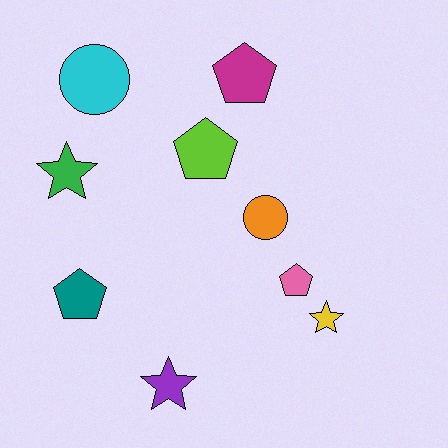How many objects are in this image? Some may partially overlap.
There are 9 objects.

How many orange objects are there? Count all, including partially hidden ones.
There is 1 orange object.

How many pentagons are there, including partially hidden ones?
There are 4 pentagons.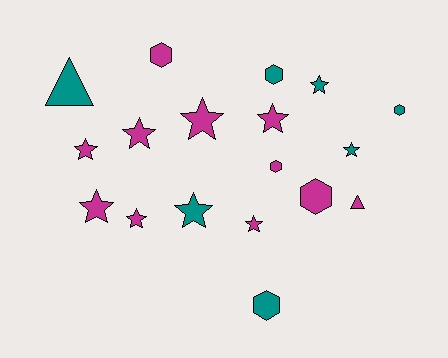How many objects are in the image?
There are 18 objects.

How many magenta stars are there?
There are 7 magenta stars.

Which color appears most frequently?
Magenta, with 11 objects.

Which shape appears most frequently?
Star, with 10 objects.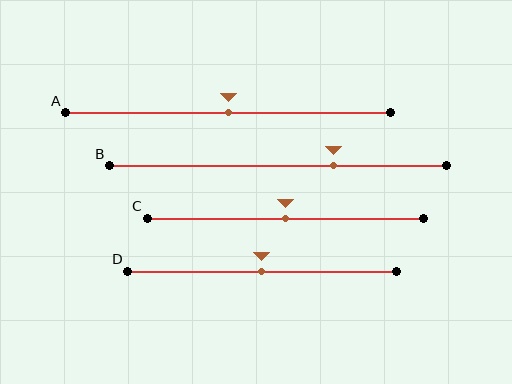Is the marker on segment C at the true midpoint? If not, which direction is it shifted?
Yes, the marker on segment C is at the true midpoint.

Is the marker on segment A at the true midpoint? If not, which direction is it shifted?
Yes, the marker on segment A is at the true midpoint.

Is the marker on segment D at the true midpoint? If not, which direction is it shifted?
Yes, the marker on segment D is at the true midpoint.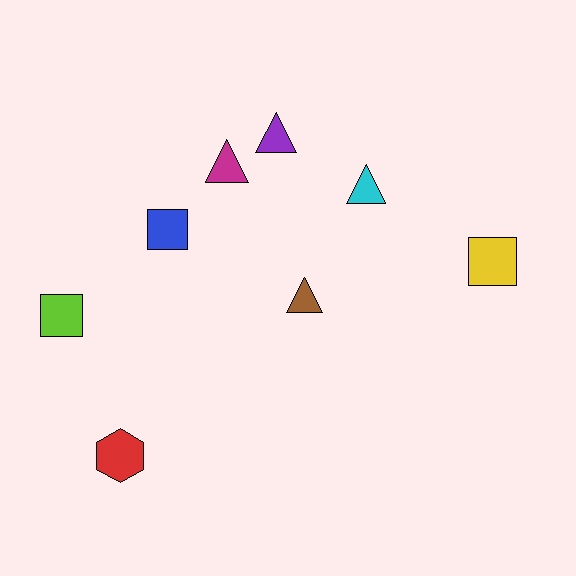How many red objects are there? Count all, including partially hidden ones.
There is 1 red object.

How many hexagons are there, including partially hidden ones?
There is 1 hexagon.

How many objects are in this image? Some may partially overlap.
There are 8 objects.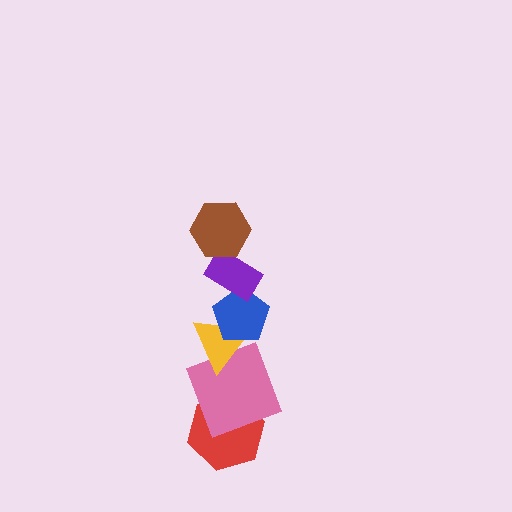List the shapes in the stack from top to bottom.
From top to bottom: the brown hexagon, the purple rectangle, the blue pentagon, the yellow triangle, the pink square, the red hexagon.